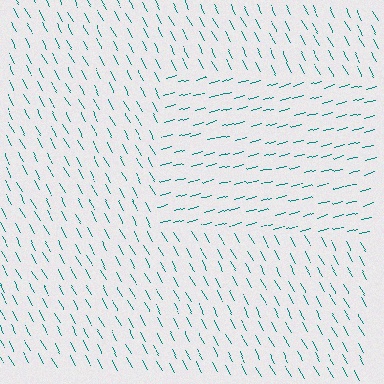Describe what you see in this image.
The image is filled with small teal line segments. A rectangle region in the image has lines oriented differently from the surrounding lines, creating a visible texture boundary.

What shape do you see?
I see a rectangle.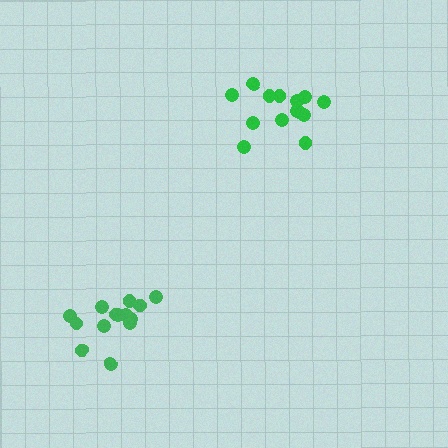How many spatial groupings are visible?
There are 2 spatial groupings.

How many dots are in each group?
Group 1: 14 dots, Group 2: 14 dots (28 total).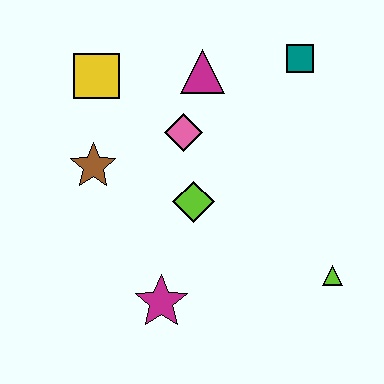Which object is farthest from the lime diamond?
The teal square is farthest from the lime diamond.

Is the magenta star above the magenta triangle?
No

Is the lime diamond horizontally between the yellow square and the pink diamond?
No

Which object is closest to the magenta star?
The lime diamond is closest to the magenta star.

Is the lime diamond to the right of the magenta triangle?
No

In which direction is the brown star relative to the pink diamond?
The brown star is to the left of the pink diamond.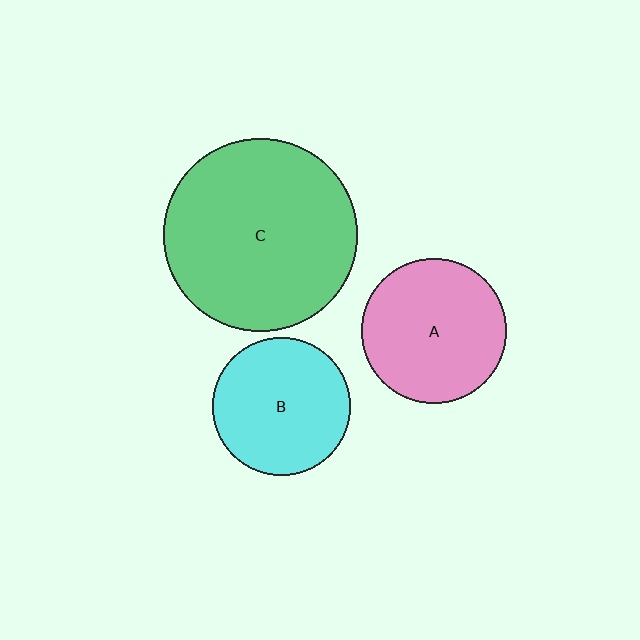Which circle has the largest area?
Circle C (green).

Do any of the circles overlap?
No, none of the circles overlap.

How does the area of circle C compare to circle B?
Approximately 2.0 times.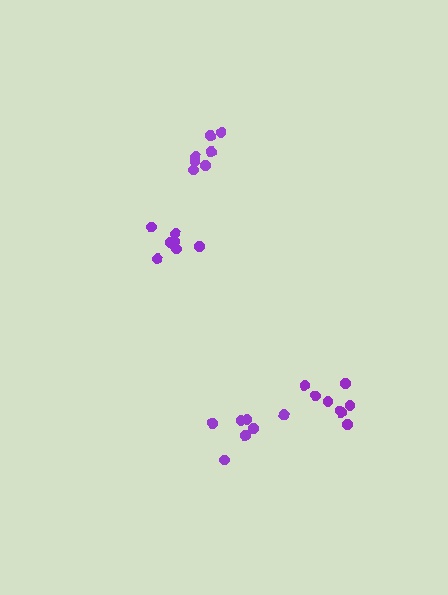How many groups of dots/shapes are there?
There are 4 groups.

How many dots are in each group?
Group 1: 7 dots, Group 2: 7 dots, Group 3: 8 dots, Group 4: 8 dots (30 total).